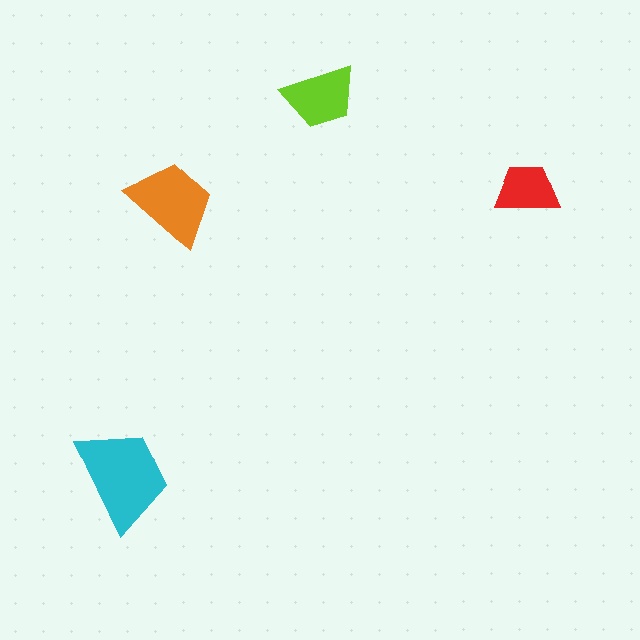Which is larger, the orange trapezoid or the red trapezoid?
The orange one.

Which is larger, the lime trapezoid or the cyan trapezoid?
The cyan one.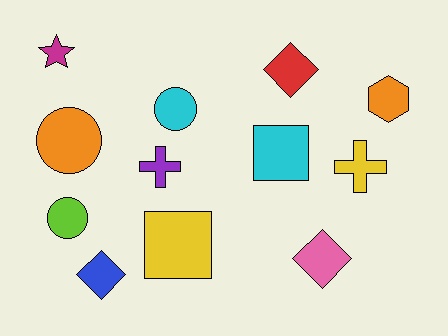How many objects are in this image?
There are 12 objects.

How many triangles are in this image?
There are no triangles.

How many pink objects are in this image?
There is 1 pink object.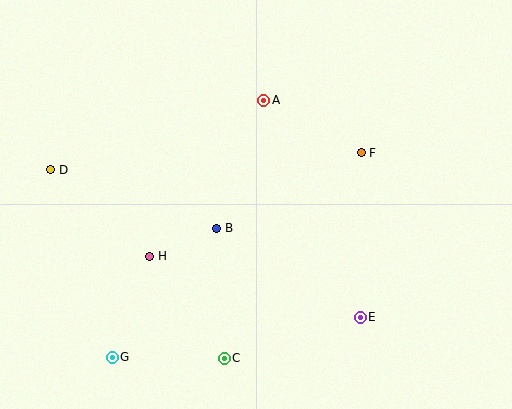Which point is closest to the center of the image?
Point B at (216, 228) is closest to the center.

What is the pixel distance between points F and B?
The distance between F and B is 163 pixels.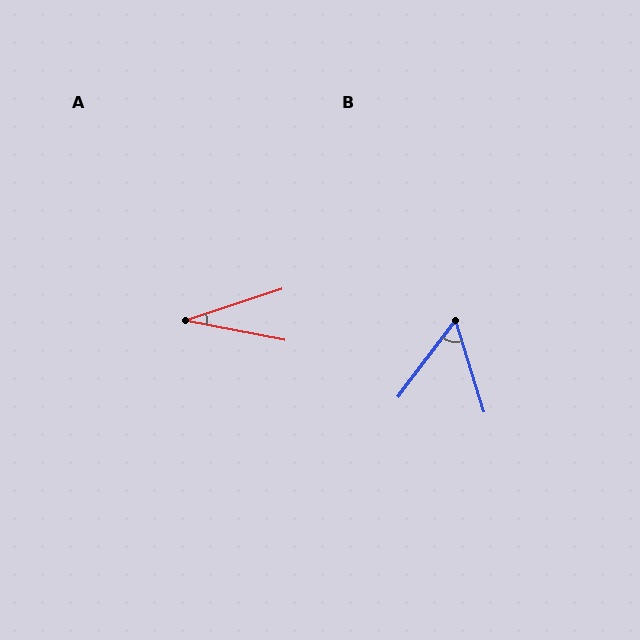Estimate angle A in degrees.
Approximately 30 degrees.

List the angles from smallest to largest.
A (30°), B (55°).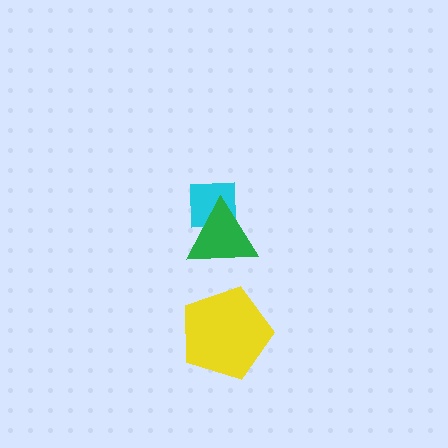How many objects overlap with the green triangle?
1 object overlaps with the green triangle.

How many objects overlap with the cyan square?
1 object overlaps with the cyan square.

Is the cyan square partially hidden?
Yes, it is partially covered by another shape.